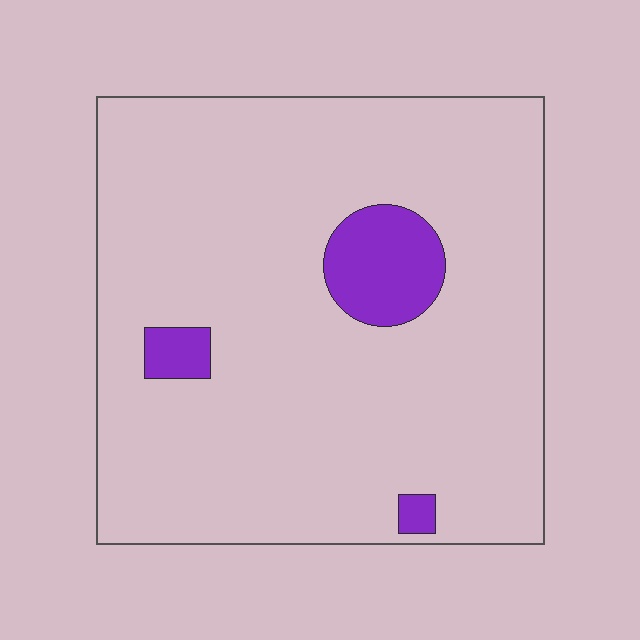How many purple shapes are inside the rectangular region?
3.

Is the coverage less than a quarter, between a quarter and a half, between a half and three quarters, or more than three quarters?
Less than a quarter.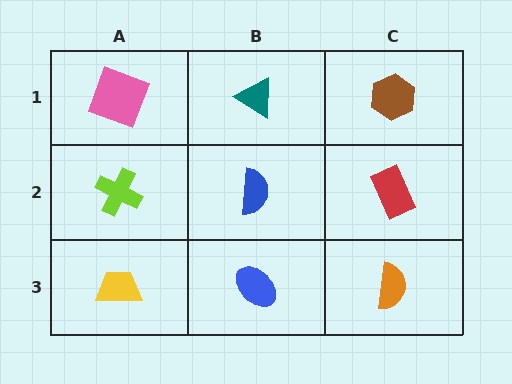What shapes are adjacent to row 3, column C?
A red rectangle (row 2, column C), a blue ellipse (row 3, column B).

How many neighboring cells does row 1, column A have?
2.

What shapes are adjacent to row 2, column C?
A brown hexagon (row 1, column C), an orange semicircle (row 3, column C), a blue semicircle (row 2, column B).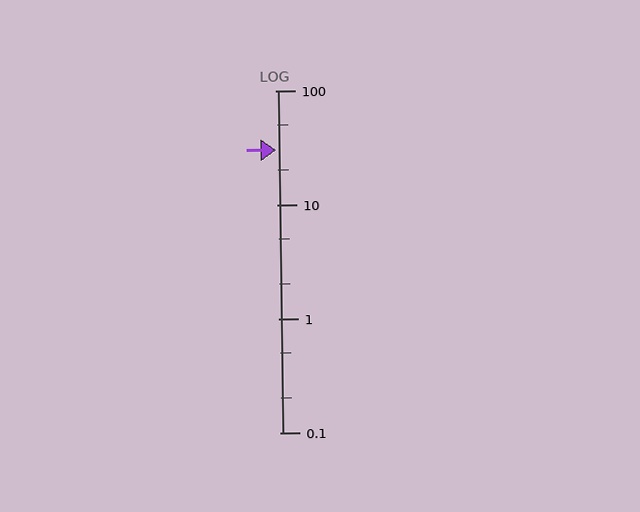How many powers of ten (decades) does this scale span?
The scale spans 3 decades, from 0.1 to 100.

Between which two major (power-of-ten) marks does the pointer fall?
The pointer is between 10 and 100.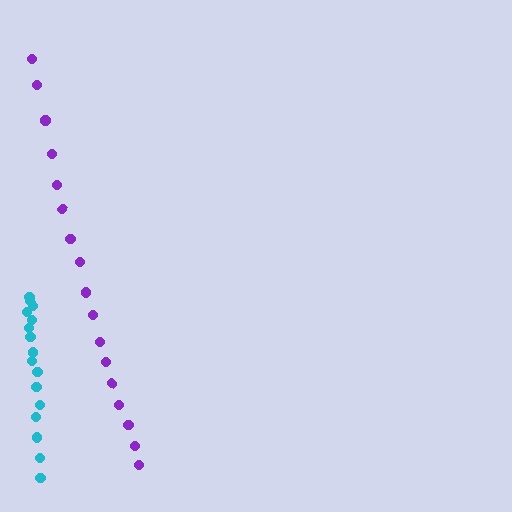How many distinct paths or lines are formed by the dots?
There are 2 distinct paths.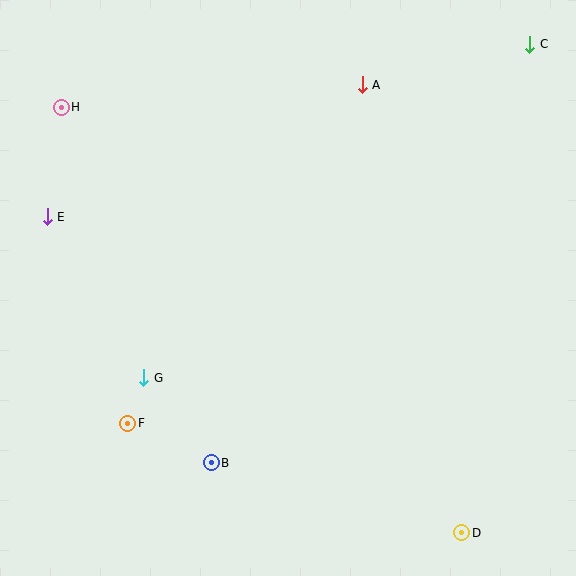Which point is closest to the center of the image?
Point G at (144, 378) is closest to the center.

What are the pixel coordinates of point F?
Point F is at (128, 423).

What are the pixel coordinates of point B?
Point B is at (211, 463).